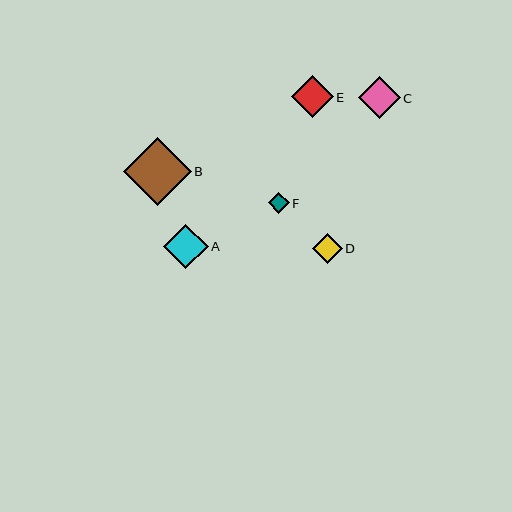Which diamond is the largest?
Diamond B is the largest with a size of approximately 67 pixels.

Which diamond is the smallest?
Diamond F is the smallest with a size of approximately 21 pixels.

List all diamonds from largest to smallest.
From largest to smallest: B, A, C, E, D, F.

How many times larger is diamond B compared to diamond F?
Diamond B is approximately 3.2 times the size of diamond F.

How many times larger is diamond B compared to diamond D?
Diamond B is approximately 2.3 times the size of diamond D.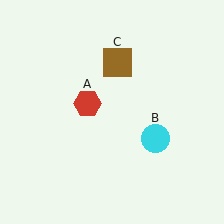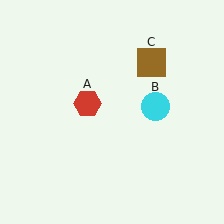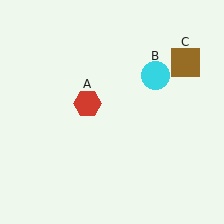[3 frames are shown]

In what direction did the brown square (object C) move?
The brown square (object C) moved right.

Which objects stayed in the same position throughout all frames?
Red hexagon (object A) remained stationary.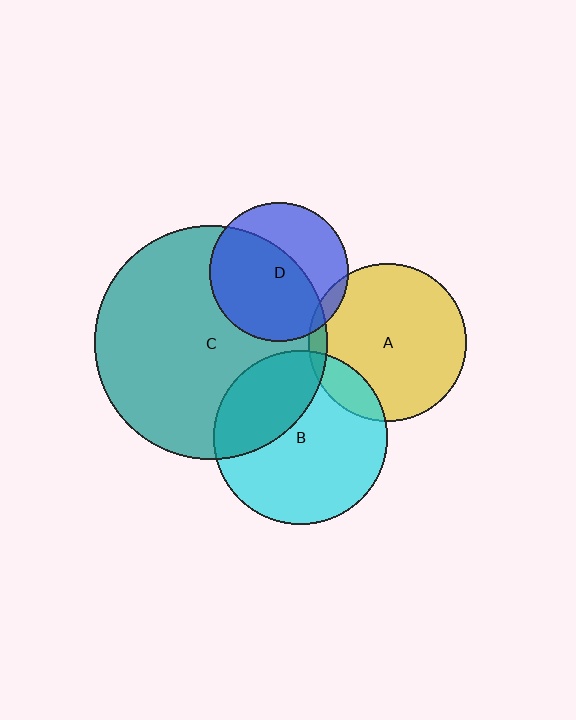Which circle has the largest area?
Circle C (teal).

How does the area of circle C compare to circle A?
Approximately 2.2 times.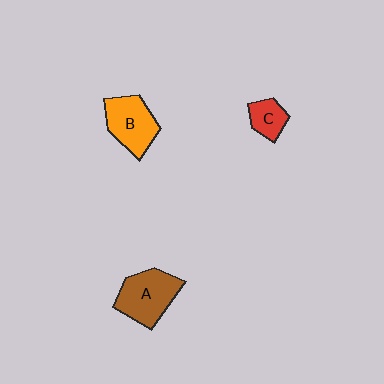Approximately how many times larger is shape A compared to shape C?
Approximately 2.1 times.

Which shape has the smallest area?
Shape C (red).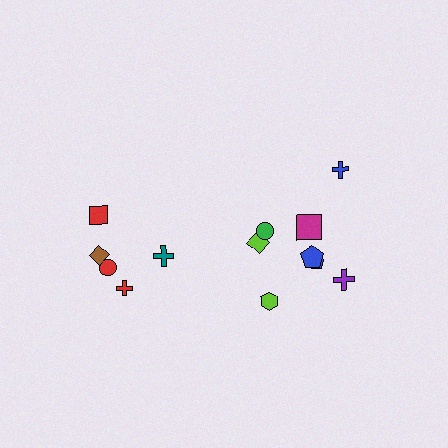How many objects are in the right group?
There are 8 objects.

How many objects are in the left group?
There are 5 objects.